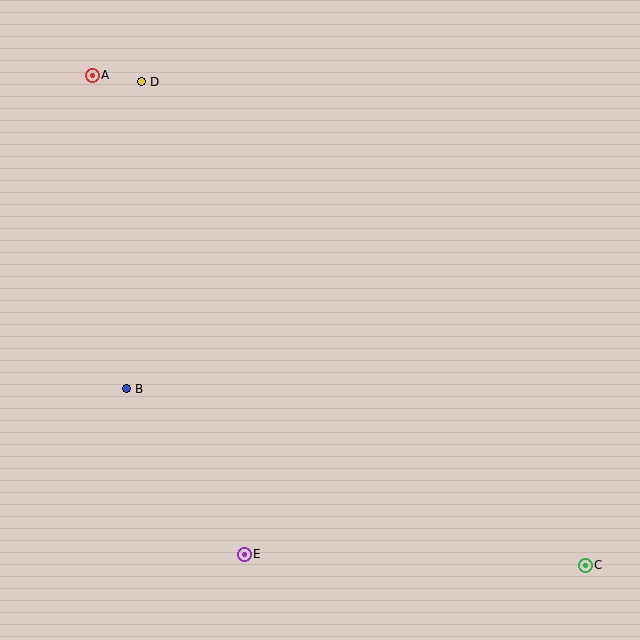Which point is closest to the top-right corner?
Point D is closest to the top-right corner.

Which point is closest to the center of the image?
Point B at (126, 389) is closest to the center.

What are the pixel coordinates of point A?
Point A is at (92, 75).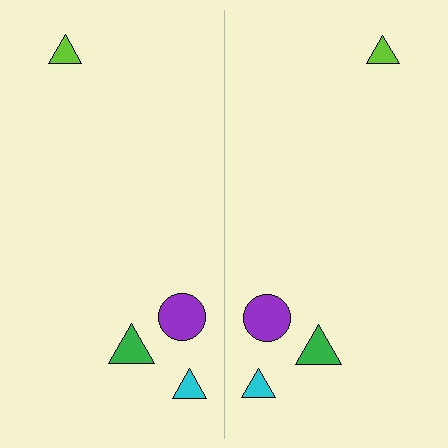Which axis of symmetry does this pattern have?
The pattern has a vertical axis of symmetry running through the center of the image.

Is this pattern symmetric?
Yes, this pattern has bilateral (reflection) symmetry.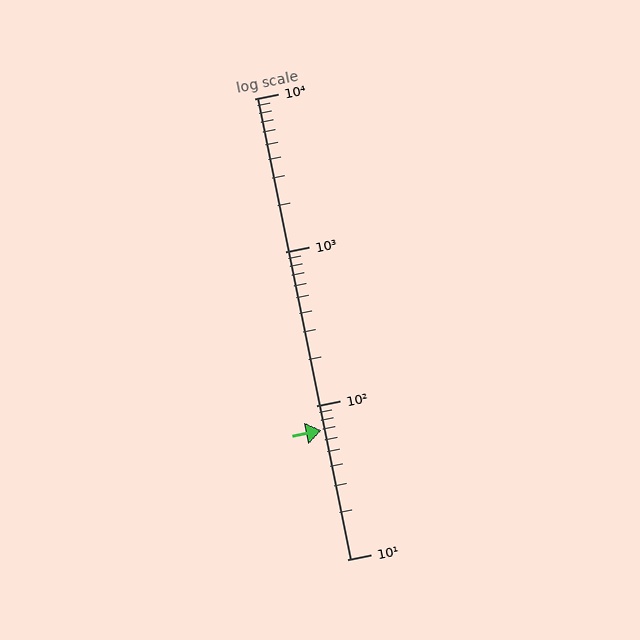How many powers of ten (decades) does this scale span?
The scale spans 3 decades, from 10 to 10000.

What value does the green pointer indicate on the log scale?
The pointer indicates approximately 69.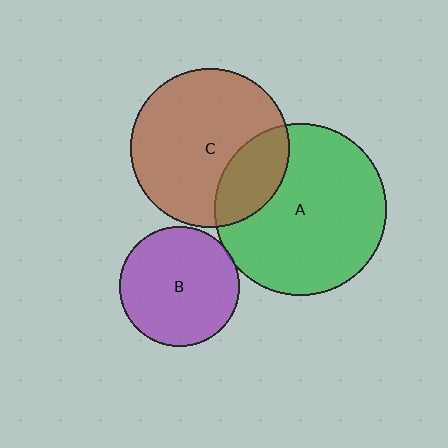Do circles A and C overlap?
Yes.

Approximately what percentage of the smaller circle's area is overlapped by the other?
Approximately 25%.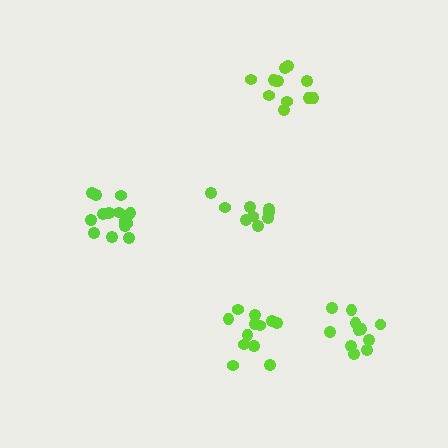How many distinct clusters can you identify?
There are 5 distinct clusters.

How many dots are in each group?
Group 1: 12 dots, Group 2: 15 dots, Group 3: 12 dots, Group 4: 11 dots, Group 5: 9 dots (59 total).